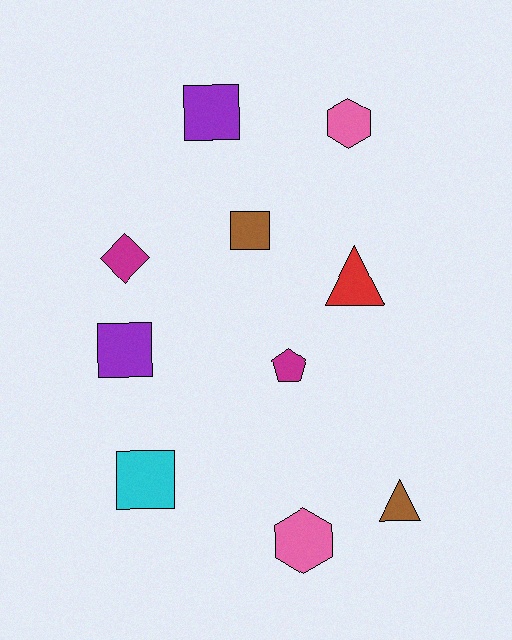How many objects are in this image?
There are 10 objects.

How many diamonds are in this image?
There is 1 diamond.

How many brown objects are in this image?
There are 2 brown objects.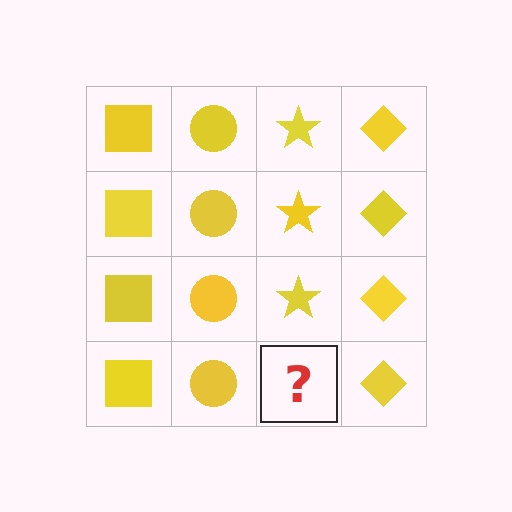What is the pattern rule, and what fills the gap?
The rule is that each column has a consistent shape. The gap should be filled with a yellow star.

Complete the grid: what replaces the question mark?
The question mark should be replaced with a yellow star.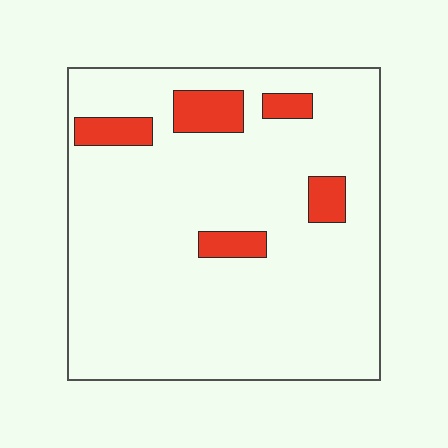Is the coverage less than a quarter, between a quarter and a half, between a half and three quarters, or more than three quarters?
Less than a quarter.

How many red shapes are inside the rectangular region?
5.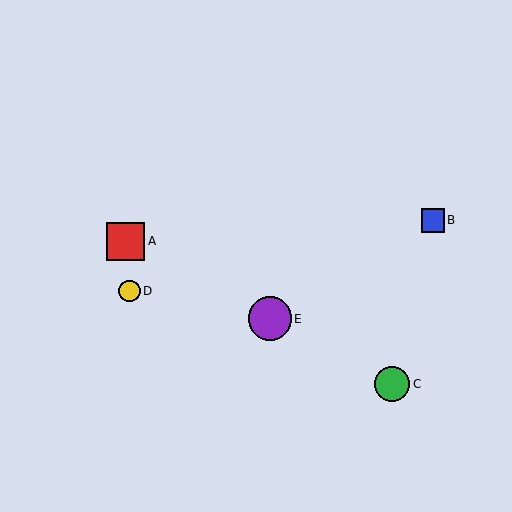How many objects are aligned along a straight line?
3 objects (A, C, E) are aligned along a straight line.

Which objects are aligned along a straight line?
Objects A, C, E are aligned along a straight line.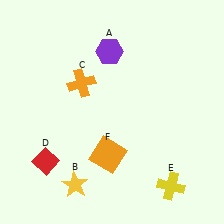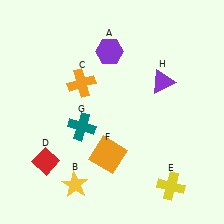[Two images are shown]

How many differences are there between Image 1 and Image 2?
There are 2 differences between the two images.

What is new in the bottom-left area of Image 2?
A teal cross (G) was added in the bottom-left area of Image 2.